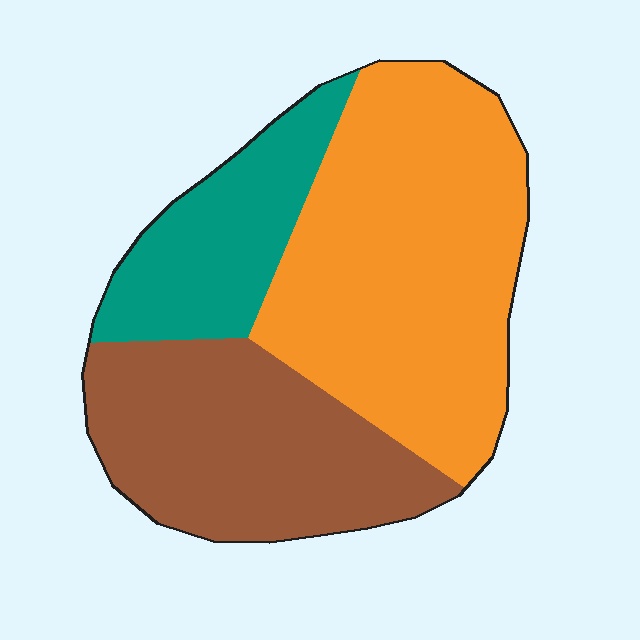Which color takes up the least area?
Teal, at roughly 20%.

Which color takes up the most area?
Orange, at roughly 50%.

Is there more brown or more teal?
Brown.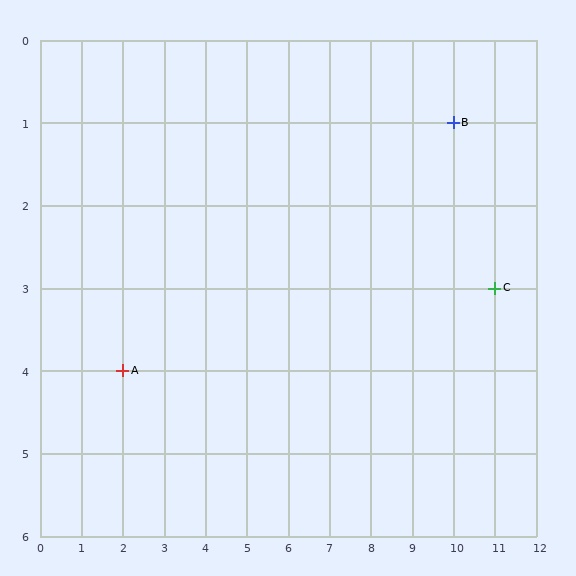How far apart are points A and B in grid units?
Points A and B are 8 columns and 3 rows apart (about 8.5 grid units diagonally).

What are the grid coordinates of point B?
Point B is at grid coordinates (10, 1).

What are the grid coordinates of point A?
Point A is at grid coordinates (2, 4).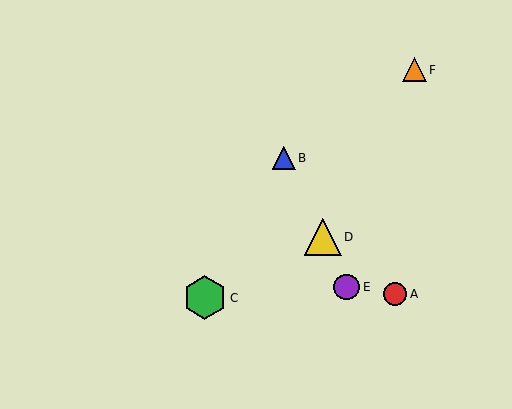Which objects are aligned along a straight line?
Objects B, D, E are aligned along a straight line.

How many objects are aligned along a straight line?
3 objects (B, D, E) are aligned along a straight line.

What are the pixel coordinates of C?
Object C is at (205, 298).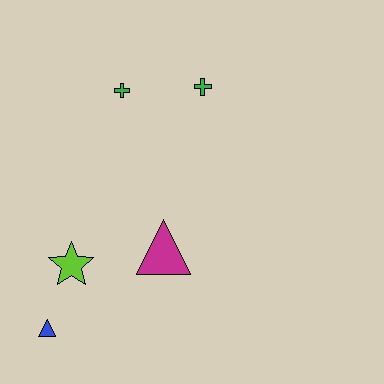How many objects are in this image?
There are 5 objects.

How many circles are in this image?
There are no circles.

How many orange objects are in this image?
There are no orange objects.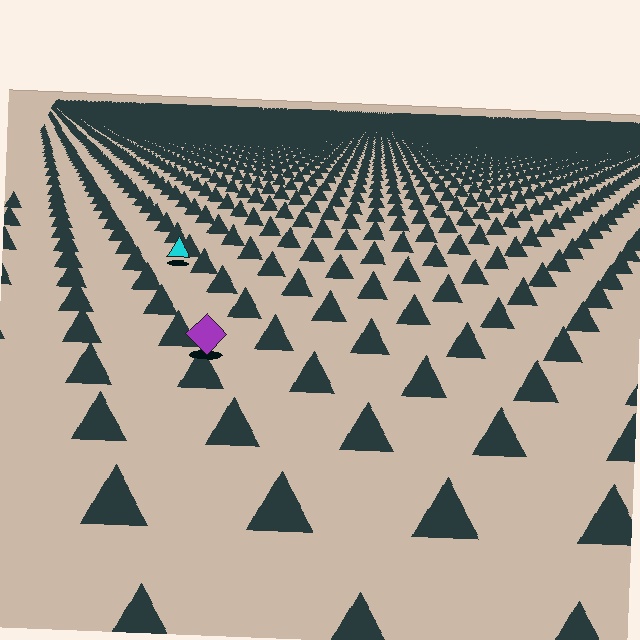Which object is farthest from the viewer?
The cyan triangle is farthest from the viewer. It appears smaller and the ground texture around it is denser.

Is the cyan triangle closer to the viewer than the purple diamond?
No. The purple diamond is closer — you can tell from the texture gradient: the ground texture is coarser near it.